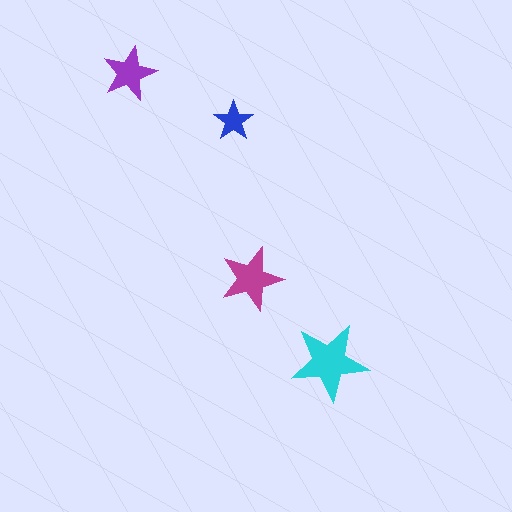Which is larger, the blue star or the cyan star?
The cyan one.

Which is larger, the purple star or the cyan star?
The cyan one.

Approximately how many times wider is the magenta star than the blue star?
About 1.5 times wider.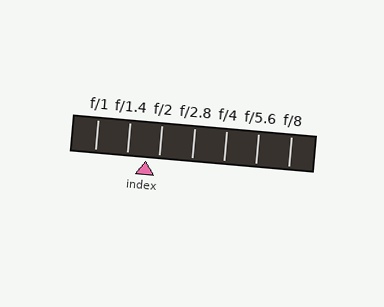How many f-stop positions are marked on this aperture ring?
There are 7 f-stop positions marked.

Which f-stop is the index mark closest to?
The index mark is closest to f/2.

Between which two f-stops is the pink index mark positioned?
The index mark is between f/1.4 and f/2.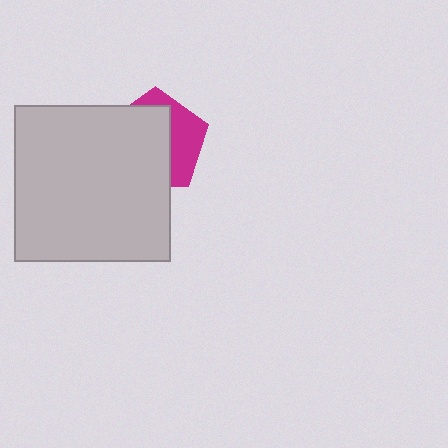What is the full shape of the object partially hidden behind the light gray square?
The partially hidden object is a magenta pentagon.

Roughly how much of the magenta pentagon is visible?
A small part of it is visible (roughly 36%).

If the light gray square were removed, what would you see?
You would see the complete magenta pentagon.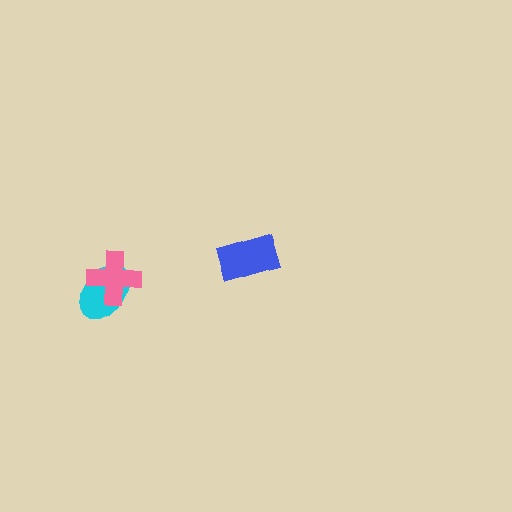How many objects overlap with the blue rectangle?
0 objects overlap with the blue rectangle.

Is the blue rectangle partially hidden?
No, no other shape covers it.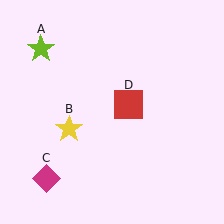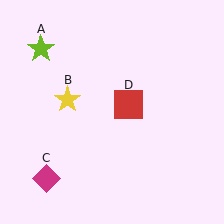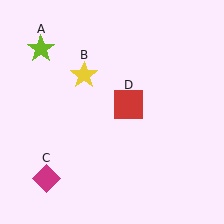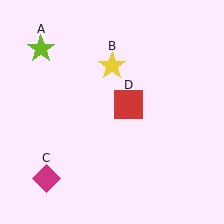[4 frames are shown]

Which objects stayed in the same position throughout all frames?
Lime star (object A) and magenta diamond (object C) and red square (object D) remained stationary.